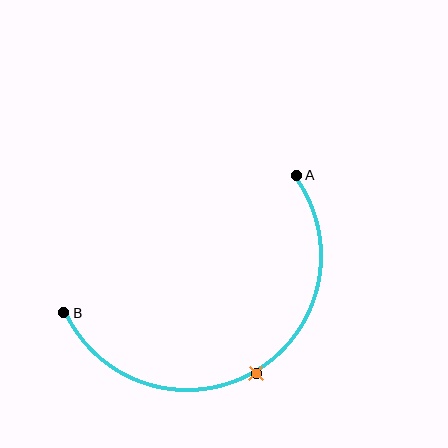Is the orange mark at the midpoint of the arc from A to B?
Yes. The orange mark lies on the arc at equal arc-length from both A and B — it is the arc midpoint.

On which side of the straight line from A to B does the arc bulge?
The arc bulges below the straight line connecting A and B.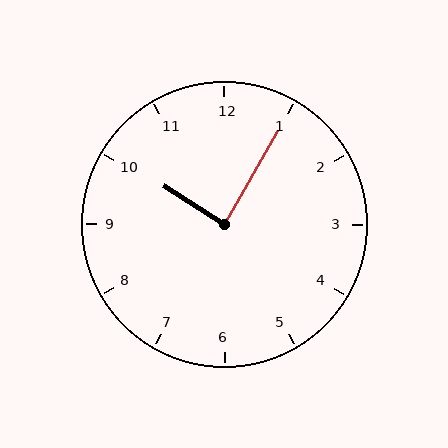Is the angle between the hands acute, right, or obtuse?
It is right.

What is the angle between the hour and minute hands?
Approximately 88 degrees.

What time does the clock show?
10:05.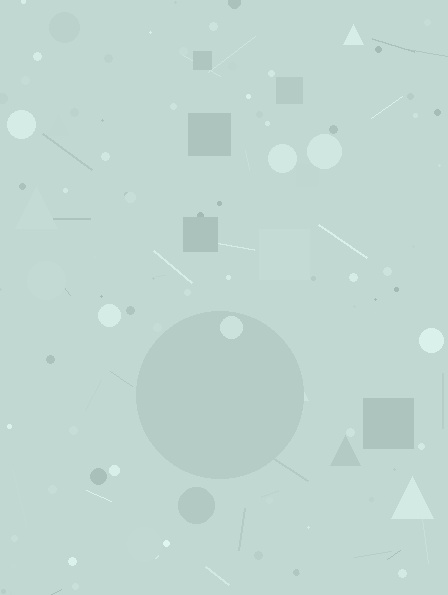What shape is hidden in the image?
A circle is hidden in the image.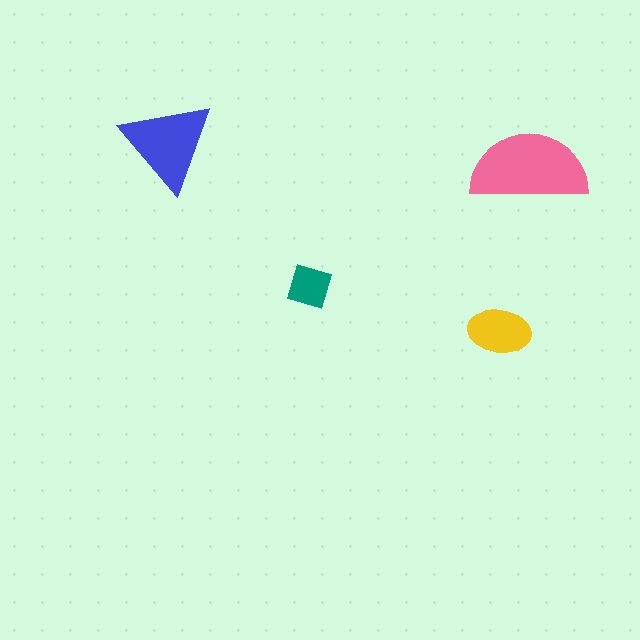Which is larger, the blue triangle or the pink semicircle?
The pink semicircle.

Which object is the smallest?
The teal diamond.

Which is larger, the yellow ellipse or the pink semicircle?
The pink semicircle.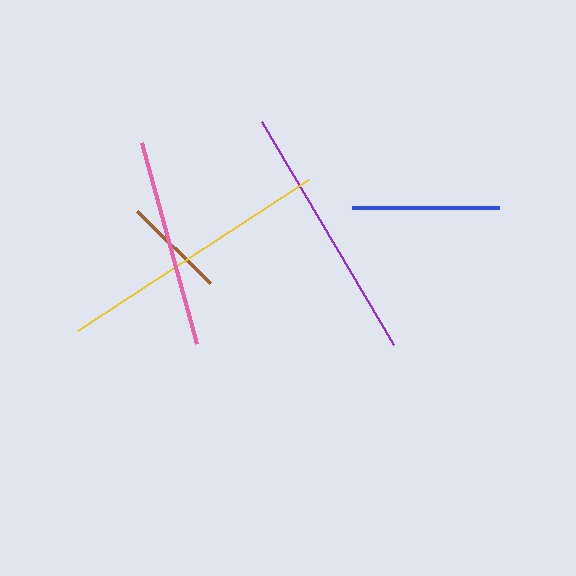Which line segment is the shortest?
The brown line is the shortest at approximately 102 pixels.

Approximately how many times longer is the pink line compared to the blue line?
The pink line is approximately 1.4 times the length of the blue line.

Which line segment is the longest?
The yellow line is the longest at approximately 276 pixels.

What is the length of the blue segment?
The blue segment is approximately 147 pixels long.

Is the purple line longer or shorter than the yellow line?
The yellow line is longer than the purple line.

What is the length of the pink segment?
The pink segment is approximately 209 pixels long.